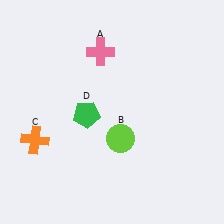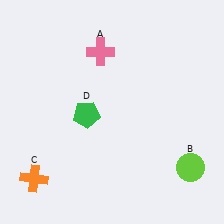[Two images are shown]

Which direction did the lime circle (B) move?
The lime circle (B) moved right.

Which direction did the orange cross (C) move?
The orange cross (C) moved down.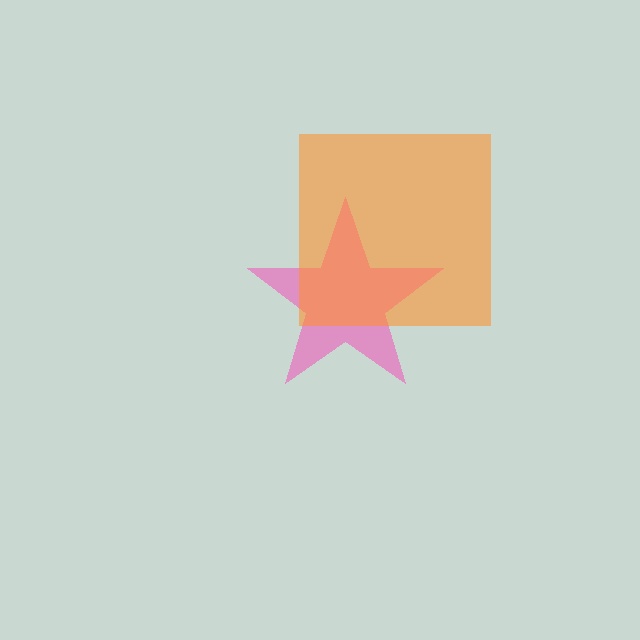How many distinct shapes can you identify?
There are 2 distinct shapes: a pink star, an orange square.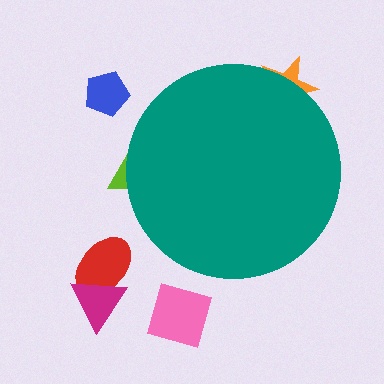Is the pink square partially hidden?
No, the pink square is fully visible.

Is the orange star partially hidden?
Yes, the orange star is partially hidden behind the teal circle.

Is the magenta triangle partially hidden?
No, the magenta triangle is fully visible.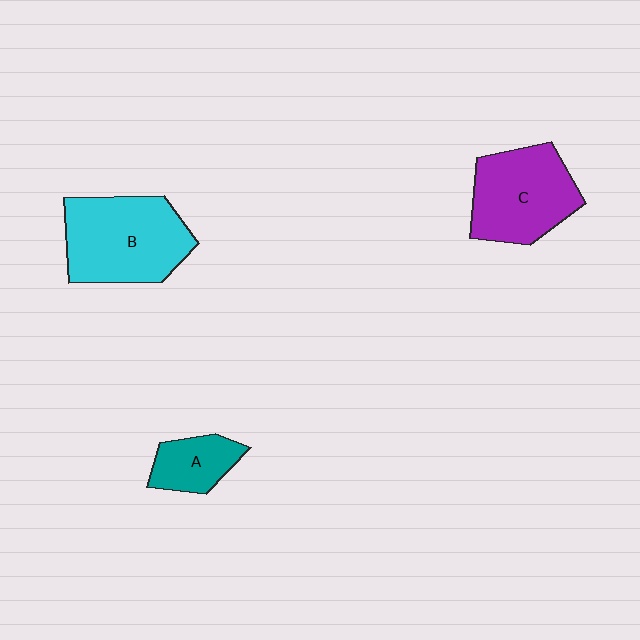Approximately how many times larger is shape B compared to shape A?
Approximately 2.4 times.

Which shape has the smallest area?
Shape A (teal).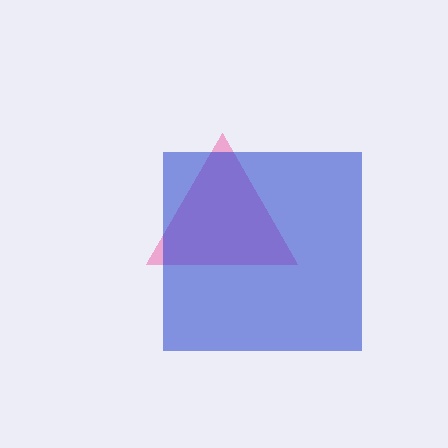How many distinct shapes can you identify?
There are 2 distinct shapes: a pink triangle, a blue square.